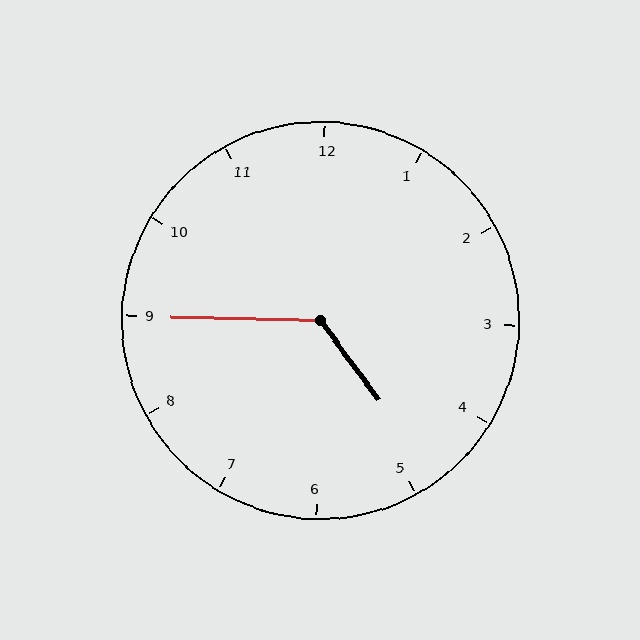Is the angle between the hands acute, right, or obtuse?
It is obtuse.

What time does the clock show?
4:45.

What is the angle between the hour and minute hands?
Approximately 128 degrees.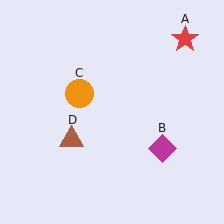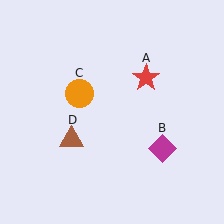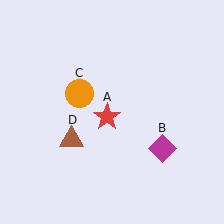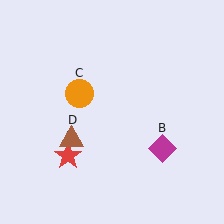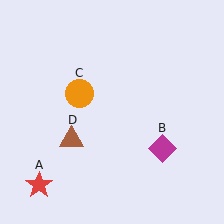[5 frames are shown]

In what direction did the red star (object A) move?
The red star (object A) moved down and to the left.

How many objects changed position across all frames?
1 object changed position: red star (object A).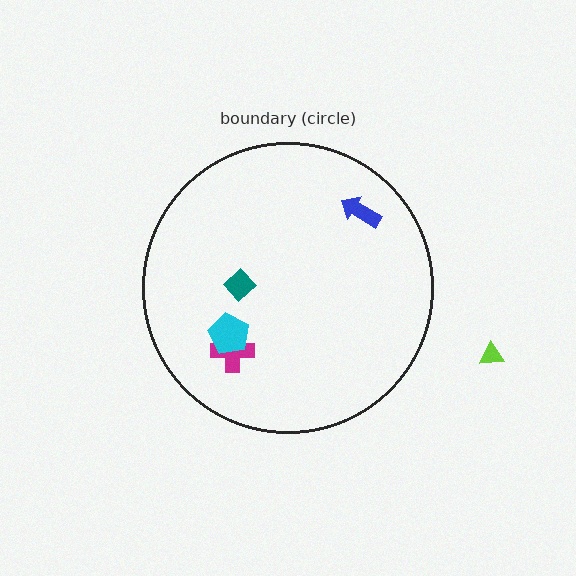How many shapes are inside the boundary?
4 inside, 1 outside.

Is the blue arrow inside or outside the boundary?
Inside.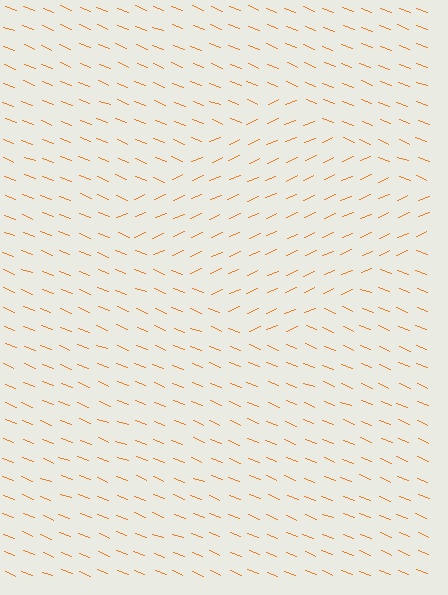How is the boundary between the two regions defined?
The boundary is defined purely by a change in line orientation (approximately 45 degrees difference). All lines are the same color and thickness.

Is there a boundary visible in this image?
Yes, there is a texture boundary formed by a change in line orientation.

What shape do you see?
I see a diamond.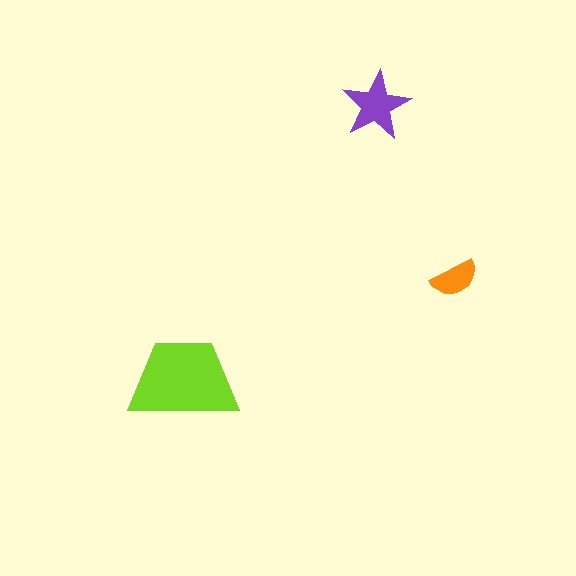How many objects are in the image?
There are 3 objects in the image.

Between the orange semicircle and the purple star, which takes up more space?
The purple star.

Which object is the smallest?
The orange semicircle.